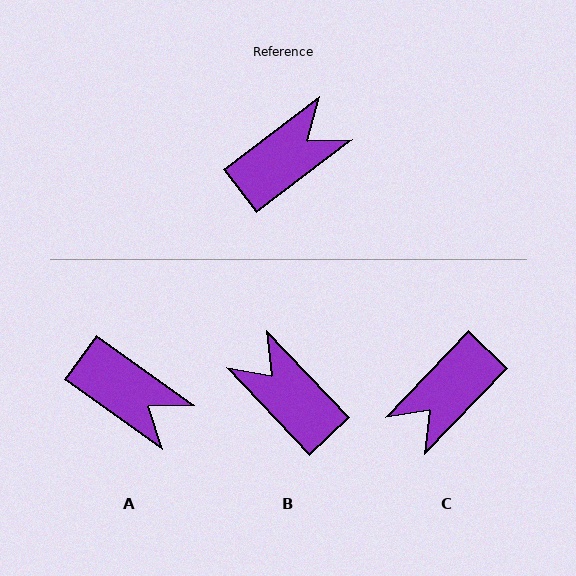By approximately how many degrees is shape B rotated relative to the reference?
Approximately 96 degrees counter-clockwise.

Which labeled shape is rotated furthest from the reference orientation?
C, about 171 degrees away.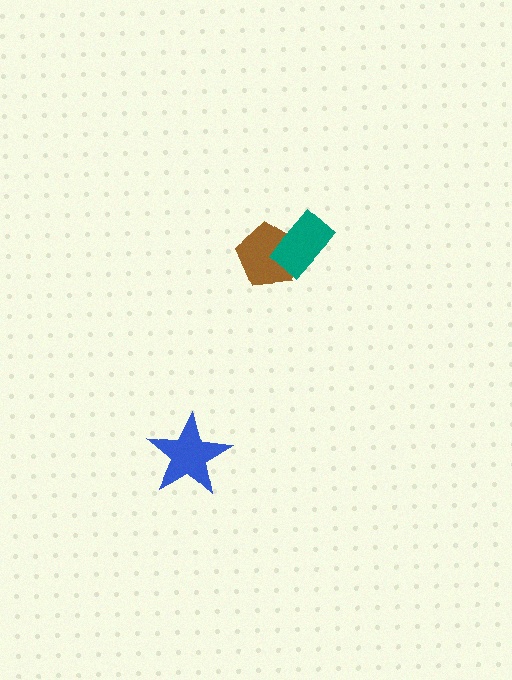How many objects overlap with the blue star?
0 objects overlap with the blue star.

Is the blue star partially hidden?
No, no other shape covers it.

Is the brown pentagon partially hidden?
Yes, it is partially covered by another shape.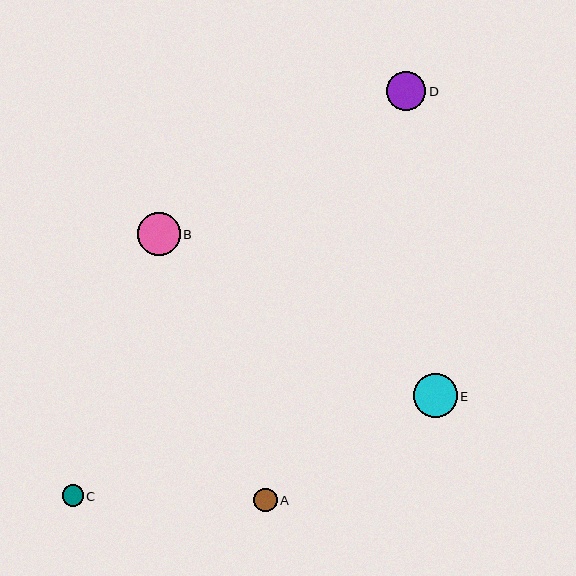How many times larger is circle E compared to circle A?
Circle E is approximately 1.9 times the size of circle A.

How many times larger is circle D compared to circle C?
Circle D is approximately 1.9 times the size of circle C.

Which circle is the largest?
Circle E is the largest with a size of approximately 44 pixels.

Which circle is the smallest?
Circle C is the smallest with a size of approximately 21 pixels.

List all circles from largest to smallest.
From largest to smallest: E, B, D, A, C.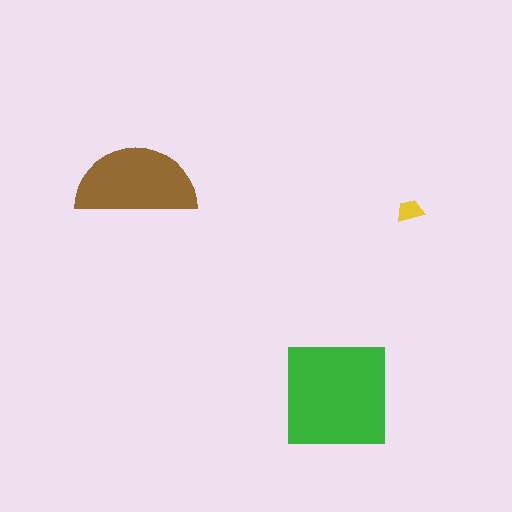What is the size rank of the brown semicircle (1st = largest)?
2nd.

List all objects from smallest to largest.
The yellow trapezoid, the brown semicircle, the green square.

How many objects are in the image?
There are 3 objects in the image.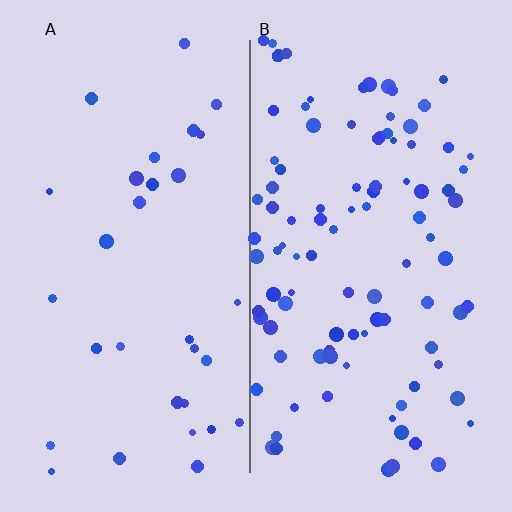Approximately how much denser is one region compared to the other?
Approximately 3.1× — region B over region A.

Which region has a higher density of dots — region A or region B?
B (the right).